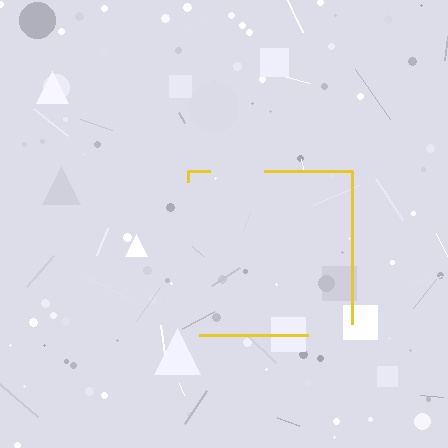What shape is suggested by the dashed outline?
The dashed outline suggests a square.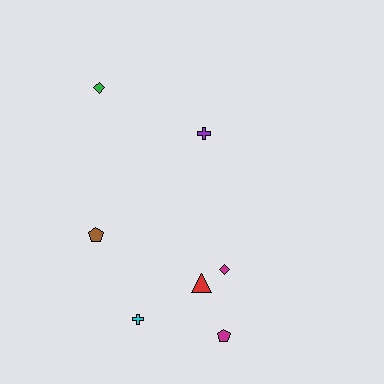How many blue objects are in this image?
There are no blue objects.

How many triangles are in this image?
There is 1 triangle.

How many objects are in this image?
There are 7 objects.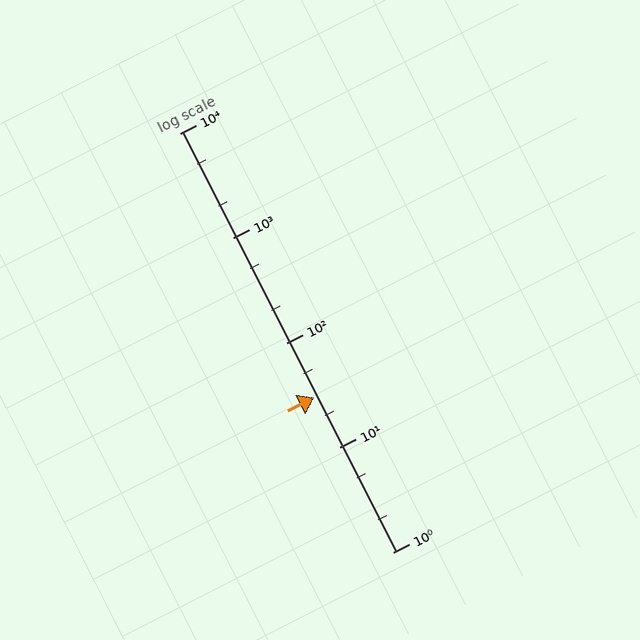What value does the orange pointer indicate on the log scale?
The pointer indicates approximately 30.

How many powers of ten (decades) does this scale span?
The scale spans 4 decades, from 1 to 10000.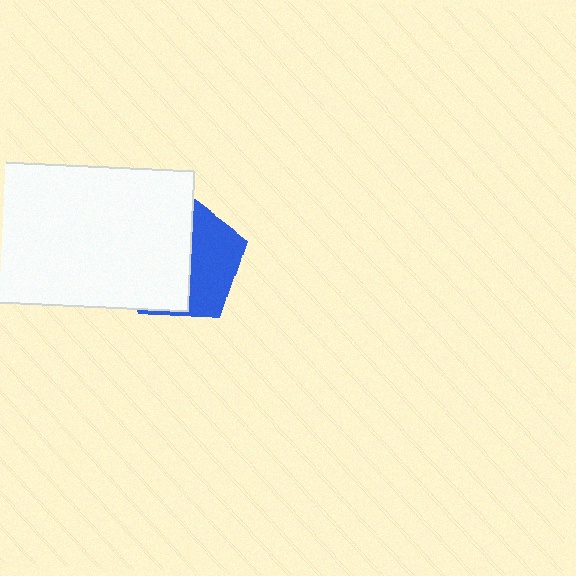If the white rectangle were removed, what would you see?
You would see the complete blue pentagon.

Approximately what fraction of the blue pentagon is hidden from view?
Roughly 58% of the blue pentagon is hidden behind the white rectangle.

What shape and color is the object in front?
The object in front is a white rectangle.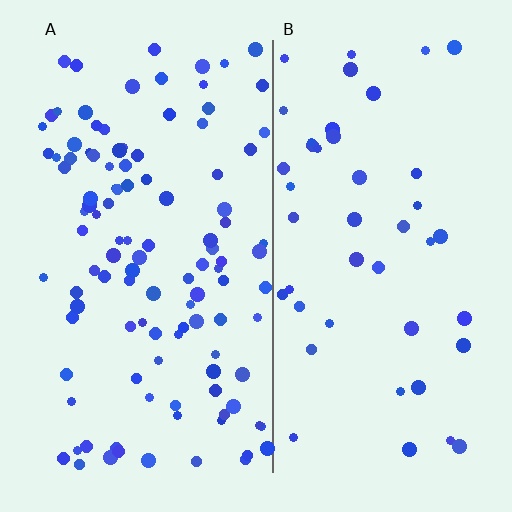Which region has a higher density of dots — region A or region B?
A (the left).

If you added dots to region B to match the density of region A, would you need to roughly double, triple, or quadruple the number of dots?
Approximately double.